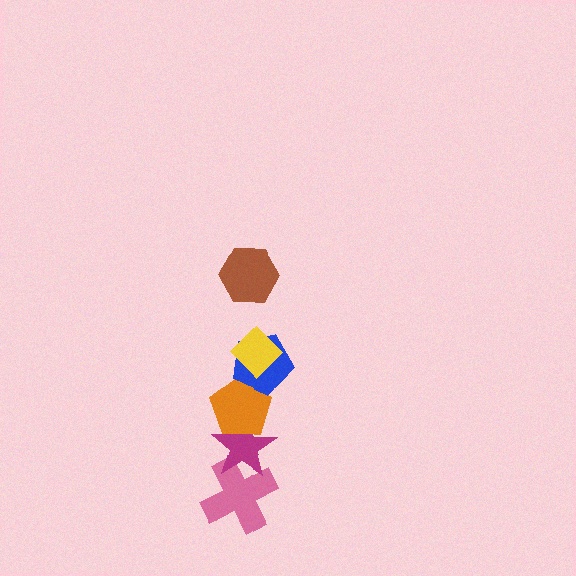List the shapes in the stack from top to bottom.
From top to bottom: the brown hexagon, the yellow diamond, the blue pentagon, the orange pentagon, the magenta star, the pink cross.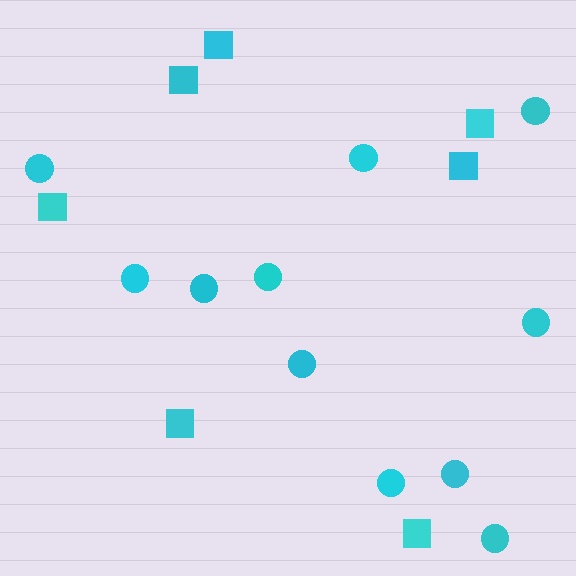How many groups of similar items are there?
There are 2 groups: one group of circles (11) and one group of squares (7).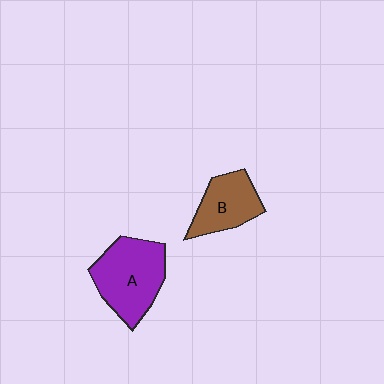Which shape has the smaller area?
Shape B (brown).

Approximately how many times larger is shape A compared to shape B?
Approximately 1.5 times.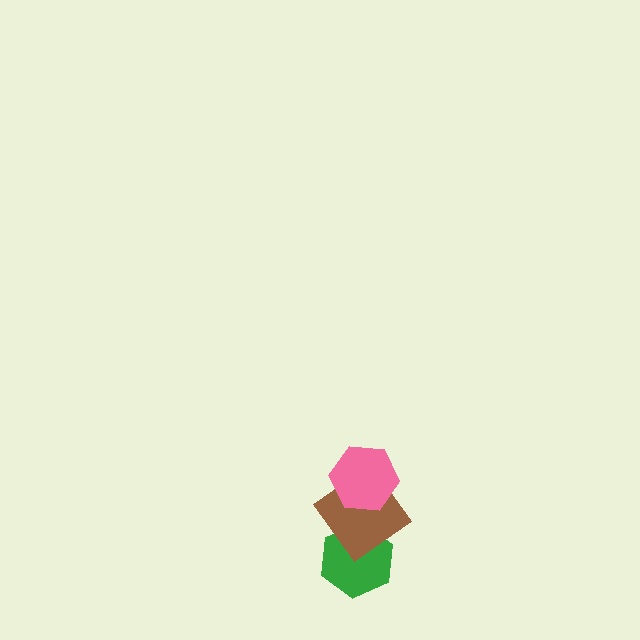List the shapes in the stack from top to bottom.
From top to bottom: the pink hexagon, the brown diamond, the green hexagon.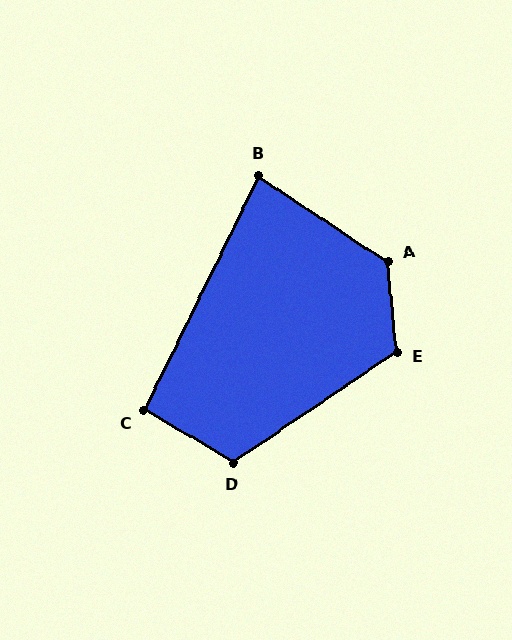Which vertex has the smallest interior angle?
B, at approximately 83 degrees.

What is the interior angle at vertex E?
Approximately 119 degrees (obtuse).